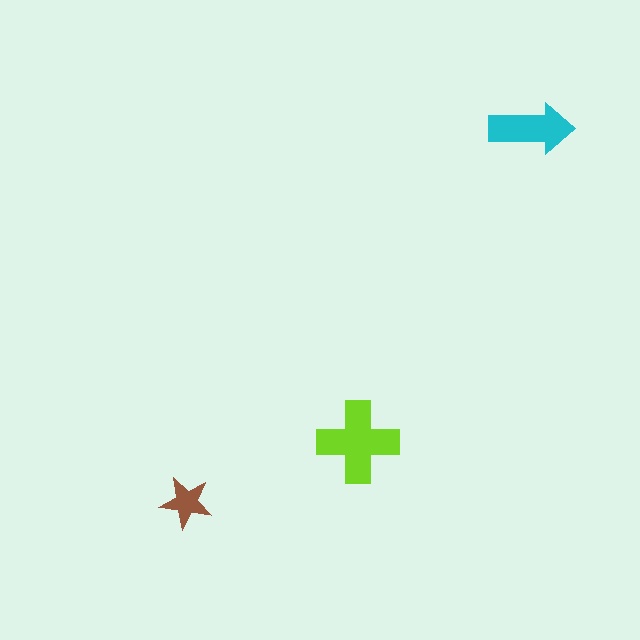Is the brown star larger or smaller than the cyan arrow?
Smaller.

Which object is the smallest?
The brown star.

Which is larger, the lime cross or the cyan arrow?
The lime cross.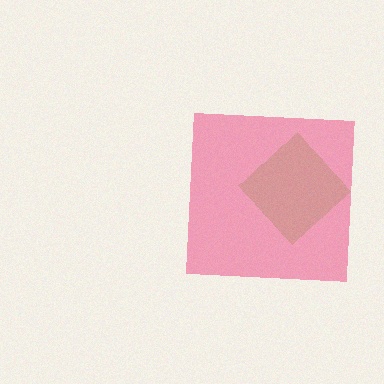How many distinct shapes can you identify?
There are 2 distinct shapes: a lime diamond, a pink square.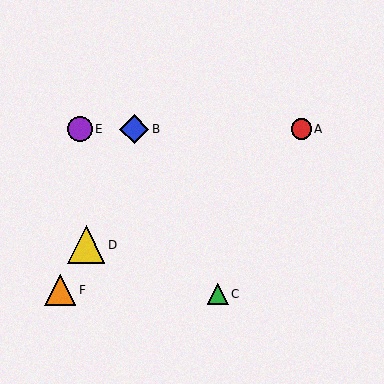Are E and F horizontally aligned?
No, E is at y≈129 and F is at y≈290.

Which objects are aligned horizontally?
Objects A, B, E are aligned horizontally.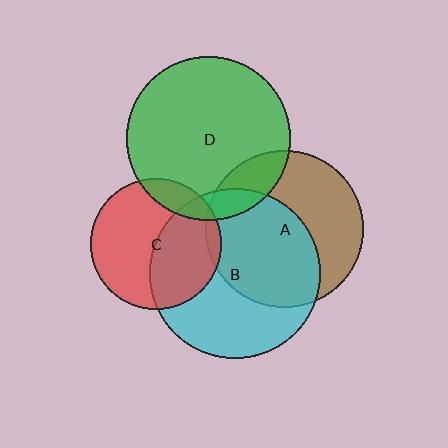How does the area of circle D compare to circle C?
Approximately 1.6 times.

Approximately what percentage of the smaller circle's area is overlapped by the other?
Approximately 15%.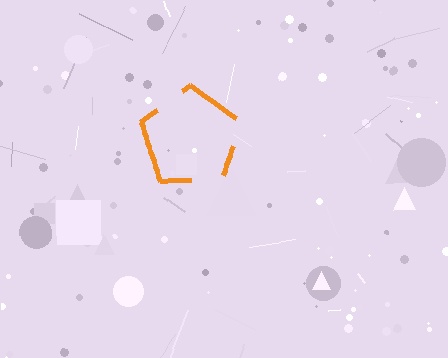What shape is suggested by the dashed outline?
The dashed outline suggests a pentagon.